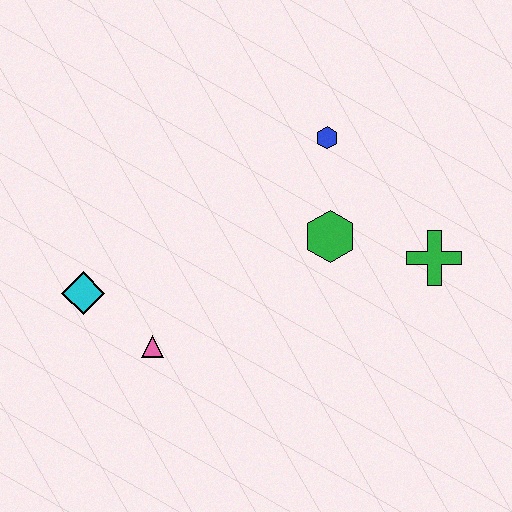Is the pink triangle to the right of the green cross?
No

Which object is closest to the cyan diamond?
The pink triangle is closest to the cyan diamond.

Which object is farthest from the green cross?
The cyan diamond is farthest from the green cross.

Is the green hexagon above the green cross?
Yes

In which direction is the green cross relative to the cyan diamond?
The green cross is to the right of the cyan diamond.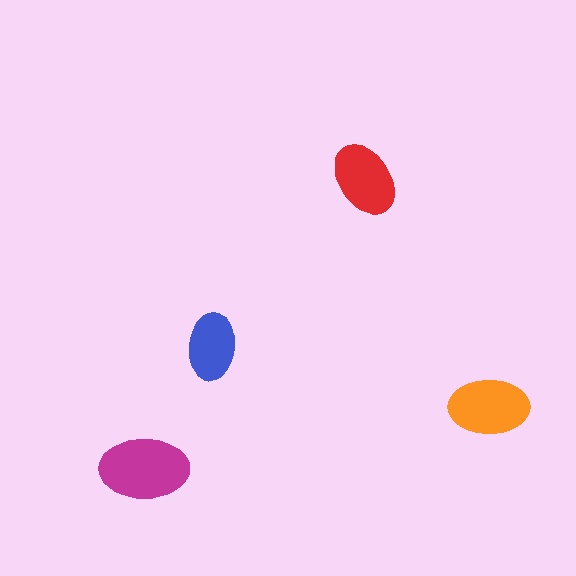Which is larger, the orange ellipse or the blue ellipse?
The orange one.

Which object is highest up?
The red ellipse is topmost.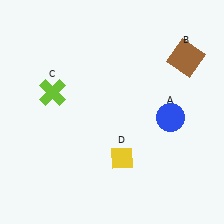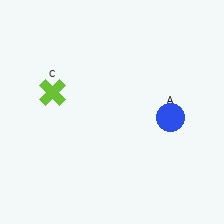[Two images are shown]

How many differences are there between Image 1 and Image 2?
There are 2 differences between the two images.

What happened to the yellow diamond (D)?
The yellow diamond (D) was removed in Image 2. It was in the bottom-right area of Image 1.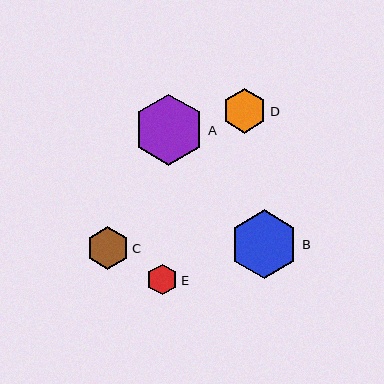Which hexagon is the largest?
Hexagon A is the largest with a size of approximately 71 pixels.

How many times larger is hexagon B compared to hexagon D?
Hexagon B is approximately 1.5 times the size of hexagon D.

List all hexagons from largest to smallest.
From largest to smallest: A, B, D, C, E.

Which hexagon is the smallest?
Hexagon E is the smallest with a size of approximately 31 pixels.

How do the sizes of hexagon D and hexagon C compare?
Hexagon D and hexagon C are approximately the same size.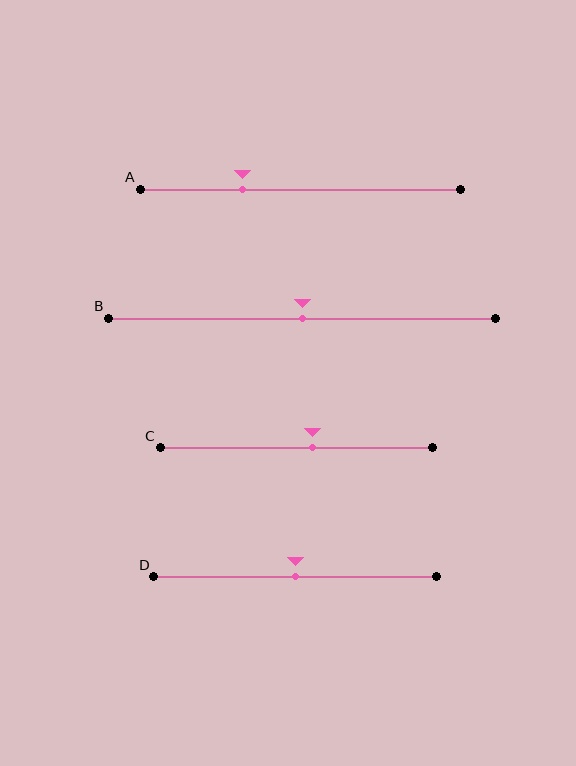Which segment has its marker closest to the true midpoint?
Segment B has its marker closest to the true midpoint.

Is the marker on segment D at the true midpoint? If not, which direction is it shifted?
Yes, the marker on segment D is at the true midpoint.